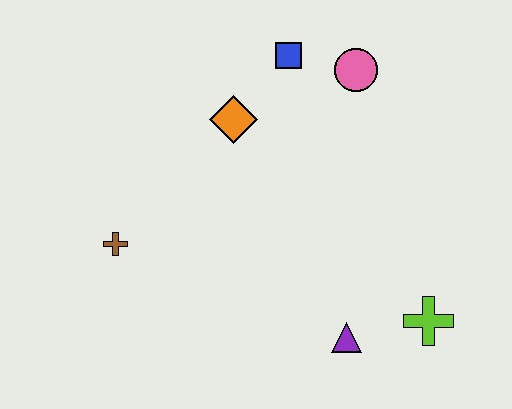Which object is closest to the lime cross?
The purple triangle is closest to the lime cross.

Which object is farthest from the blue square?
The lime cross is farthest from the blue square.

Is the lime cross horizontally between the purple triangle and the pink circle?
No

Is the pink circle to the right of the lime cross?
No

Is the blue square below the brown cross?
No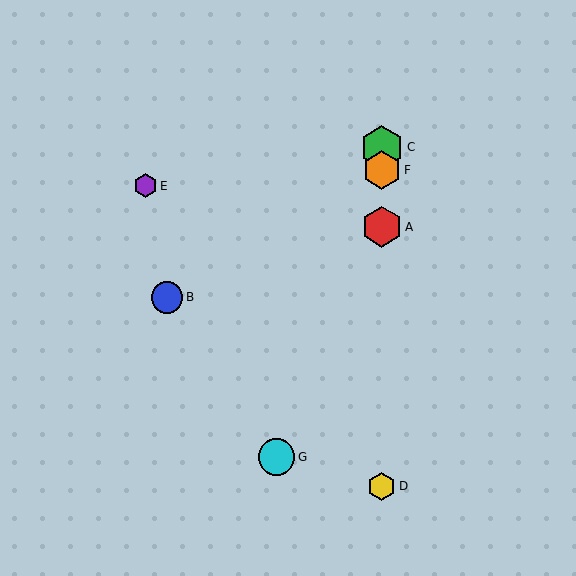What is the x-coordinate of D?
Object D is at x≈382.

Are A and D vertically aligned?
Yes, both are at x≈382.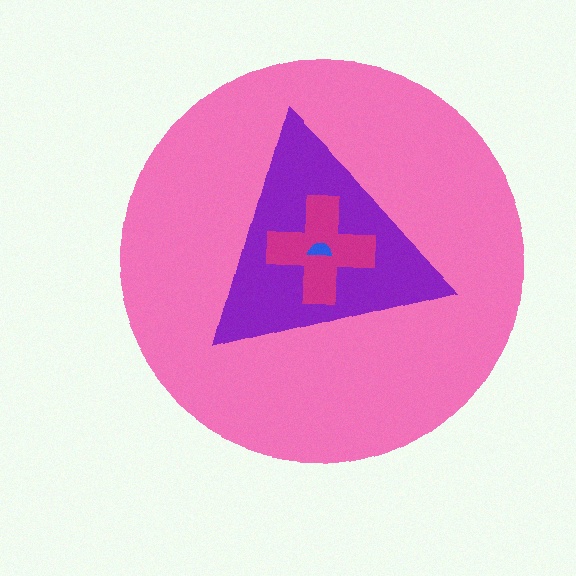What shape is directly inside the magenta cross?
The blue semicircle.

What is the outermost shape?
The pink circle.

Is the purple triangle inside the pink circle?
Yes.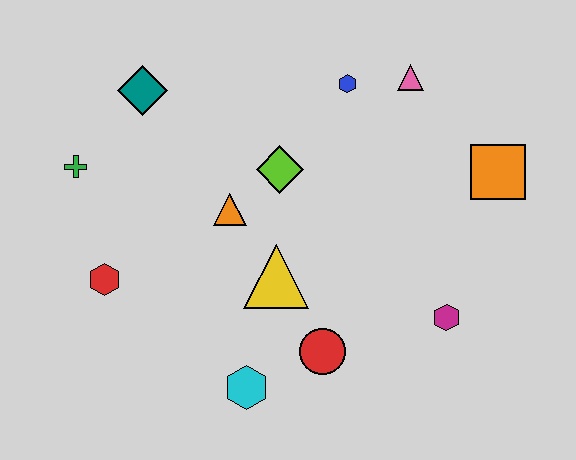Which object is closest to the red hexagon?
The green cross is closest to the red hexagon.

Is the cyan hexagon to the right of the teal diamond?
Yes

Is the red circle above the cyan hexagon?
Yes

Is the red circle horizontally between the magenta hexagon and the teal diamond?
Yes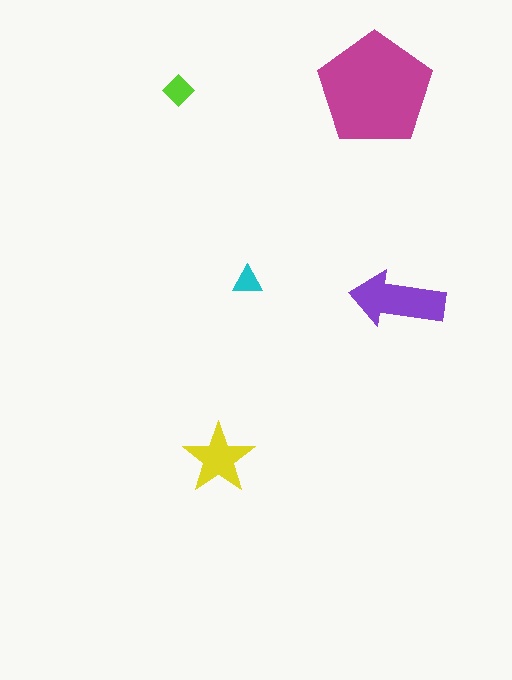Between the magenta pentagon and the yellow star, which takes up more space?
The magenta pentagon.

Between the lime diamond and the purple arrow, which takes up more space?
The purple arrow.